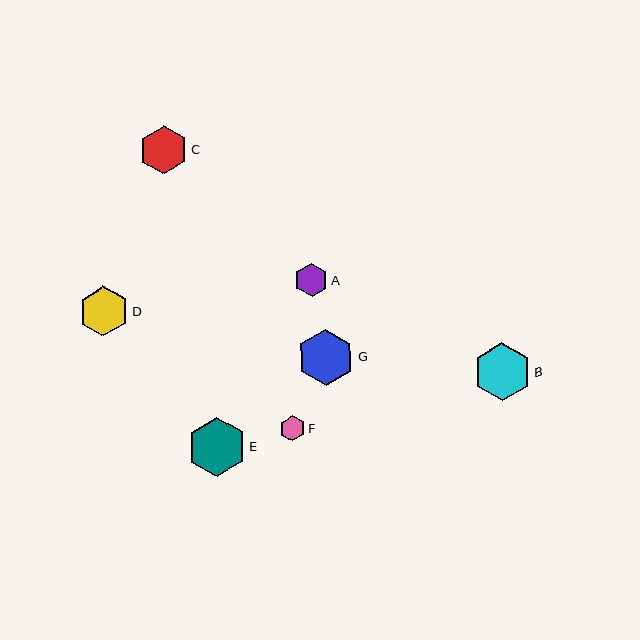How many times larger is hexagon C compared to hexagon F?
Hexagon C is approximately 1.9 times the size of hexagon F.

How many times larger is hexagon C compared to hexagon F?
Hexagon C is approximately 1.9 times the size of hexagon F.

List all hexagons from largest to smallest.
From largest to smallest: E, B, G, D, C, A, F.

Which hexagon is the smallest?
Hexagon F is the smallest with a size of approximately 26 pixels.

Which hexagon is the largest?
Hexagon E is the largest with a size of approximately 59 pixels.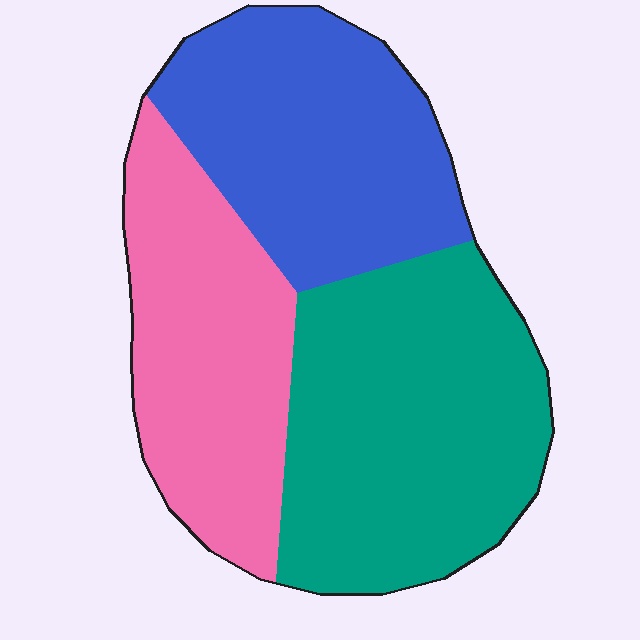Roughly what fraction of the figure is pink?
Pink covers roughly 30% of the figure.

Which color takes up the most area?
Teal, at roughly 40%.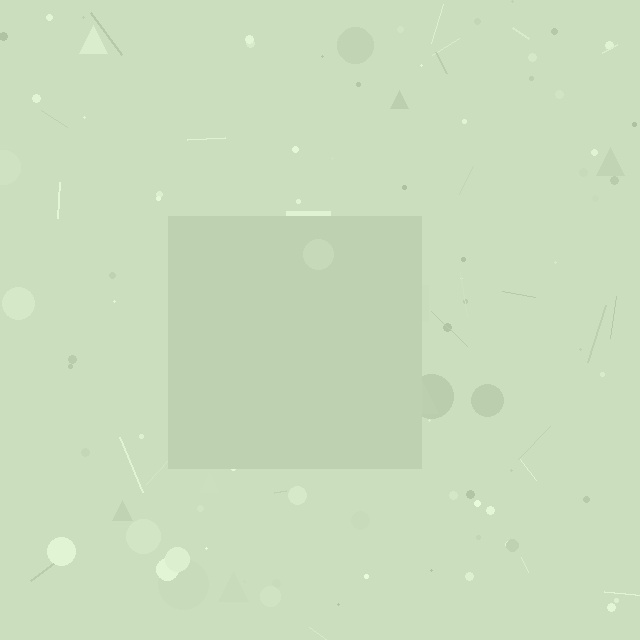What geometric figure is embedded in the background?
A square is embedded in the background.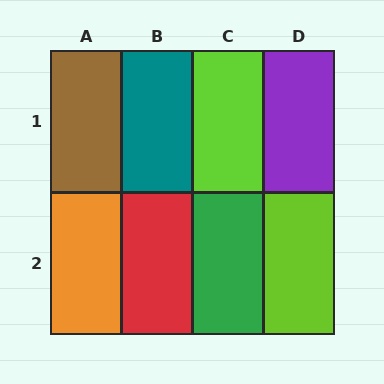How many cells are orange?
1 cell is orange.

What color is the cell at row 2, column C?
Green.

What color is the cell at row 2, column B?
Red.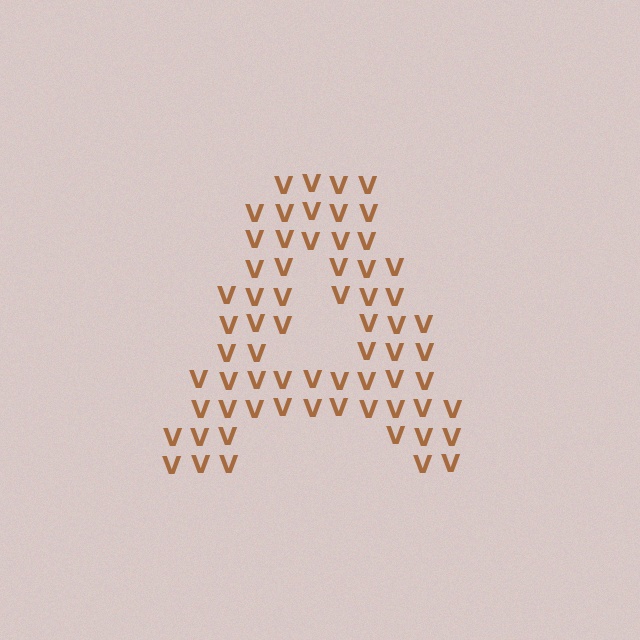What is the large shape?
The large shape is the letter A.